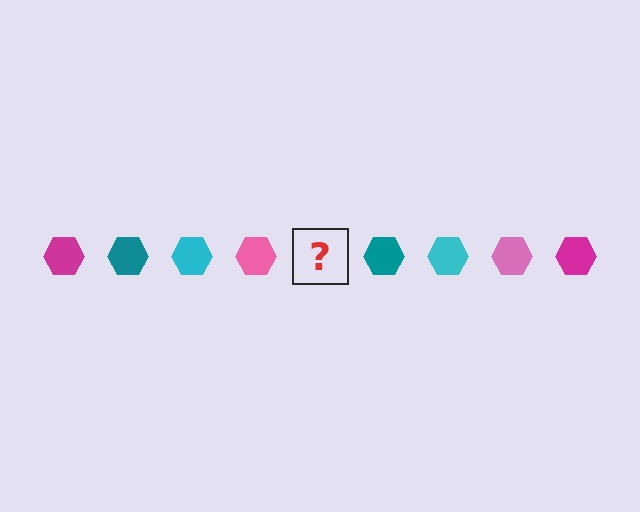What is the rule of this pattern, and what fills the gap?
The rule is that the pattern cycles through magenta, teal, cyan, pink hexagons. The gap should be filled with a magenta hexagon.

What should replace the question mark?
The question mark should be replaced with a magenta hexagon.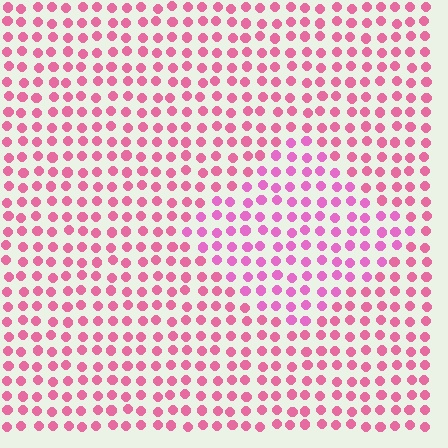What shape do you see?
I see a diamond.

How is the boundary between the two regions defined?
The boundary is defined purely by a slight shift in hue (about 21 degrees). Spacing, size, and orientation are identical on both sides.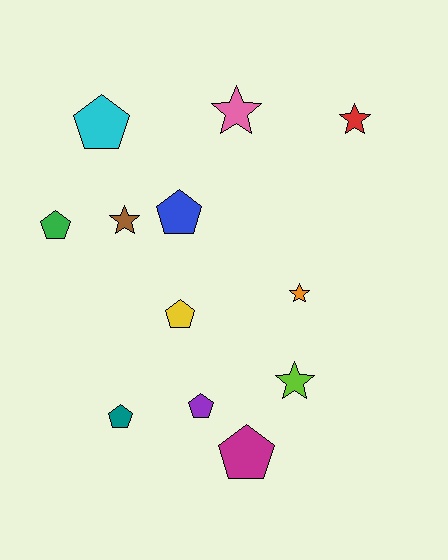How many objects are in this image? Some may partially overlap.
There are 12 objects.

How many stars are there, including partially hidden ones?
There are 5 stars.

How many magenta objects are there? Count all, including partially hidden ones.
There is 1 magenta object.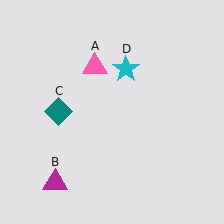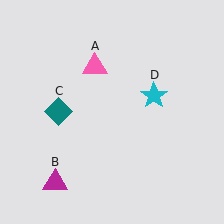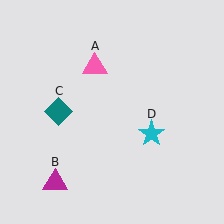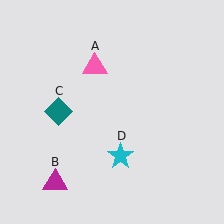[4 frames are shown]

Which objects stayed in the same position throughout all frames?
Pink triangle (object A) and magenta triangle (object B) and teal diamond (object C) remained stationary.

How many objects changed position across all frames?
1 object changed position: cyan star (object D).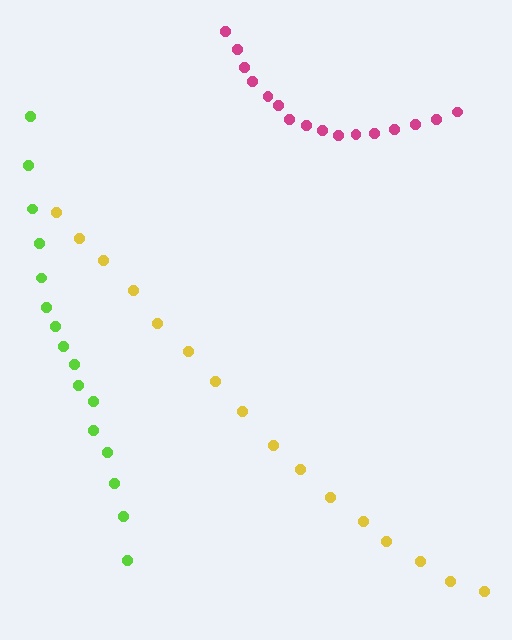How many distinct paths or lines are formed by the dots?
There are 3 distinct paths.